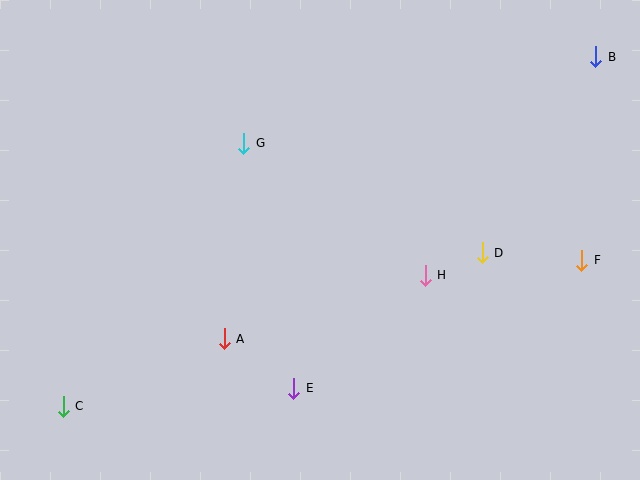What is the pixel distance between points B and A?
The distance between B and A is 466 pixels.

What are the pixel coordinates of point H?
Point H is at (425, 275).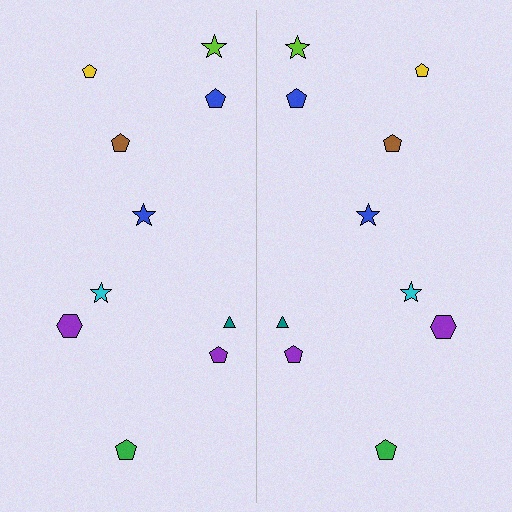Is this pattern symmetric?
Yes, this pattern has bilateral (reflection) symmetry.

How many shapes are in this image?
There are 20 shapes in this image.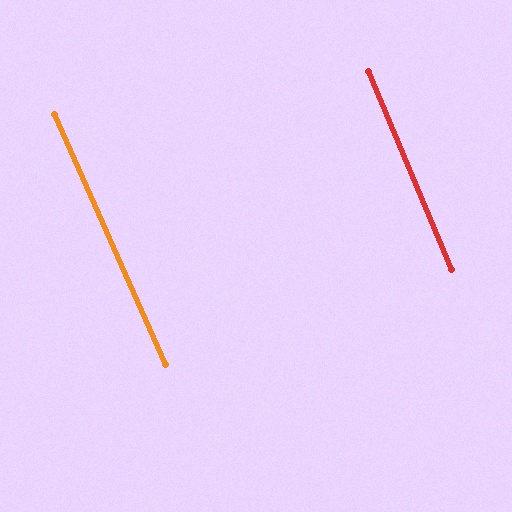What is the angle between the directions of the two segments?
Approximately 1 degree.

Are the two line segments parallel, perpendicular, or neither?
Parallel — their directions differ by only 1.4°.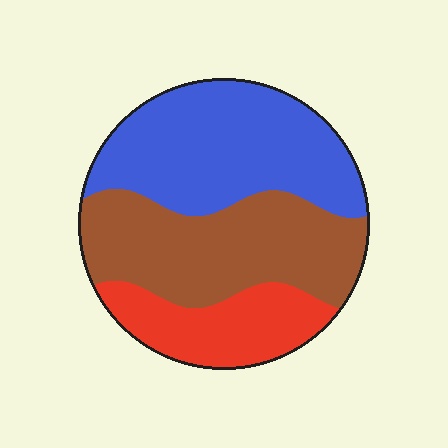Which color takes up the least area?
Red, at roughly 20%.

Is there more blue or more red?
Blue.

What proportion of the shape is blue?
Blue takes up about two fifths (2/5) of the shape.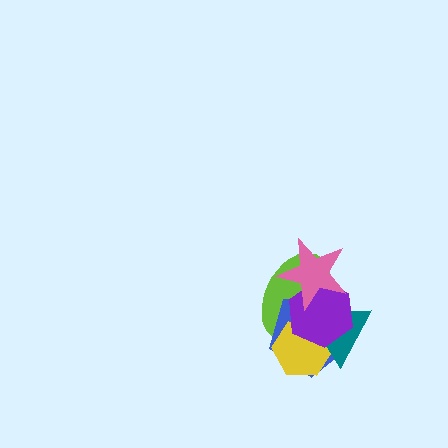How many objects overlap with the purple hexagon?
5 objects overlap with the purple hexagon.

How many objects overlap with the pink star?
4 objects overlap with the pink star.